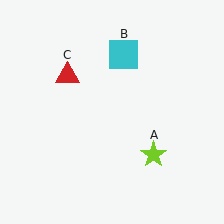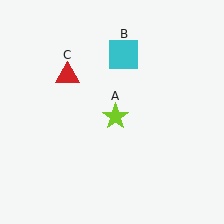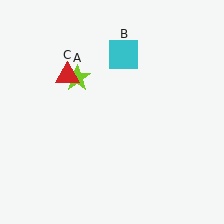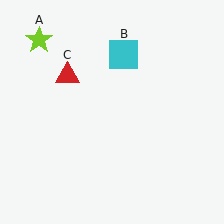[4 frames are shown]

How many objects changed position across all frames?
1 object changed position: lime star (object A).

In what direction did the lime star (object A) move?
The lime star (object A) moved up and to the left.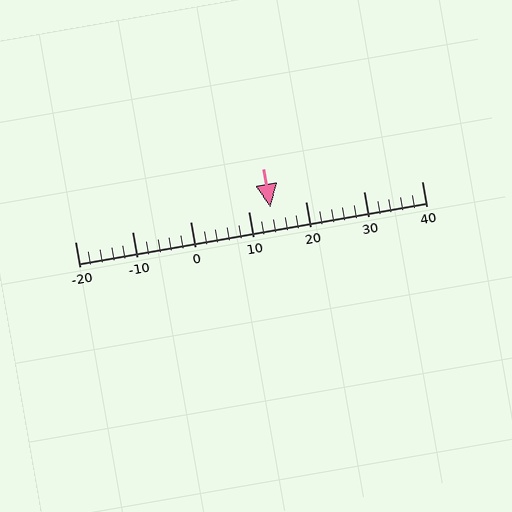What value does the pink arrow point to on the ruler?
The pink arrow points to approximately 14.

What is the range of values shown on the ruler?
The ruler shows values from -20 to 40.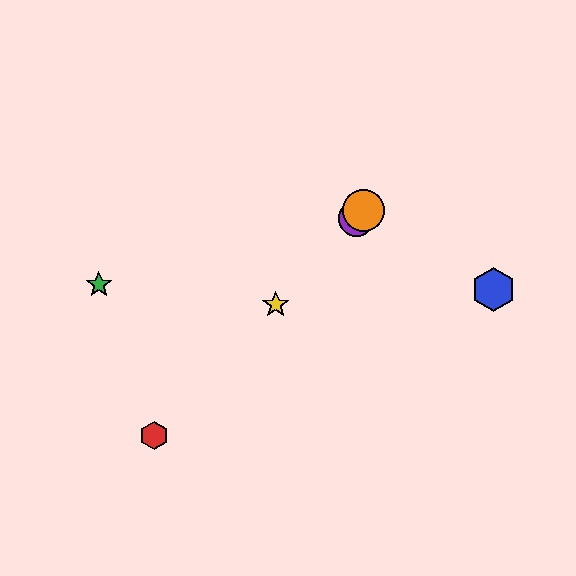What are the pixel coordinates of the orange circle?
The orange circle is at (364, 211).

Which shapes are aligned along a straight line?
The red hexagon, the yellow star, the purple circle, the orange circle are aligned along a straight line.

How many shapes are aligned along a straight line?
4 shapes (the red hexagon, the yellow star, the purple circle, the orange circle) are aligned along a straight line.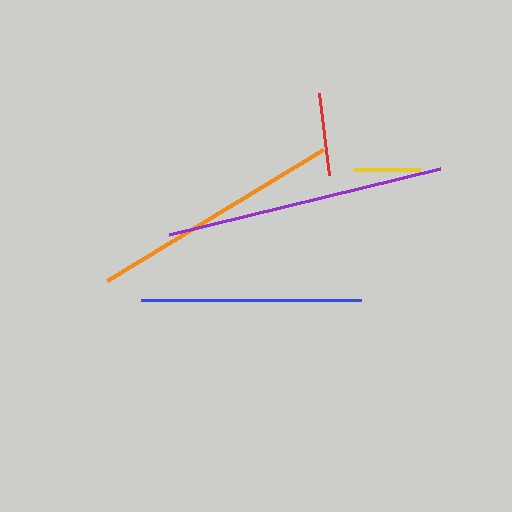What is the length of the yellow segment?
The yellow segment is approximately 65 pixels long.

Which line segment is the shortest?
The yellow line is the shortest at approximately 65 pixels.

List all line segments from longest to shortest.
From longest to shortest: purple, orange, blue, red, yellow.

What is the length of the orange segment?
The orange segment is approximately 253 pixels long.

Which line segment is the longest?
The purple line is the longest at approximately 279 pixels.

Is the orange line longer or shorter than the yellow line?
The orange line is longer than the yellow line.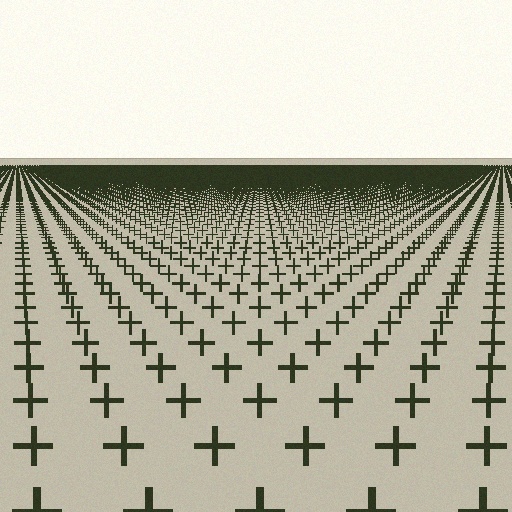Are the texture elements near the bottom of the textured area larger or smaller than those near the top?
Larger. Near the bottom, elements are closer to the viewer and appear at a bigger on-screen size.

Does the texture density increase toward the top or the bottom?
Density increases toward the top.